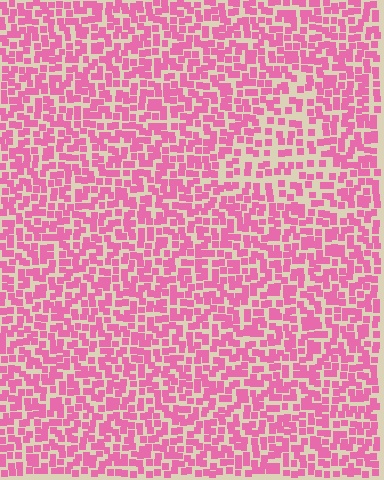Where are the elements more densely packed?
The elements are more densely packed outside the triangle boundary.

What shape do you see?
I see a triangle.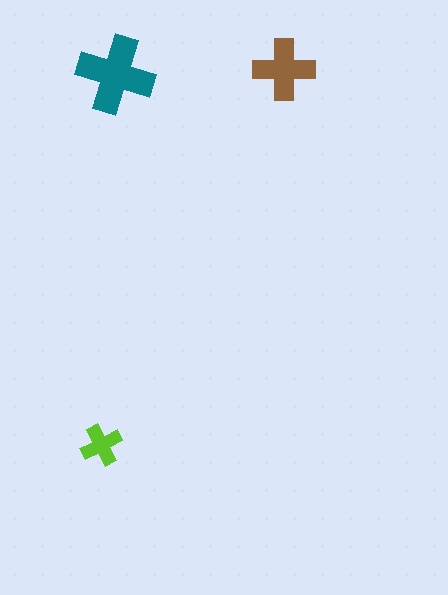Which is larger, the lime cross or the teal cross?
The teal one.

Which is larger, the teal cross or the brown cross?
The teal one.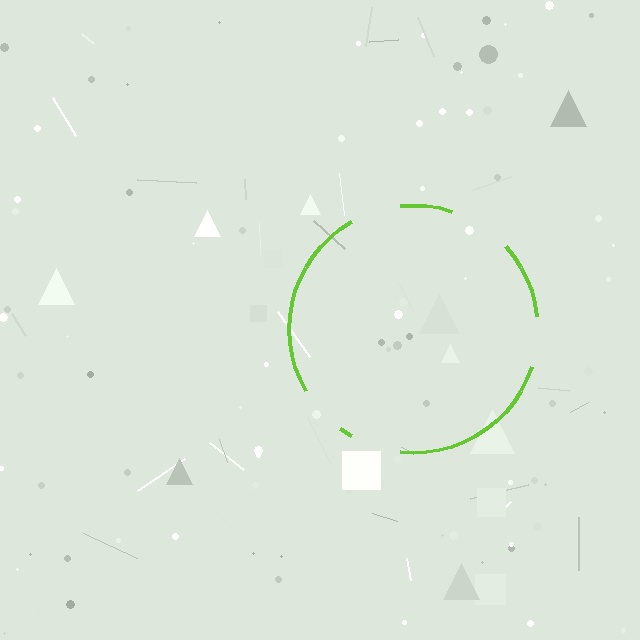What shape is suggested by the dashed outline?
The dashed outline suggests a circle.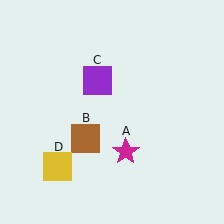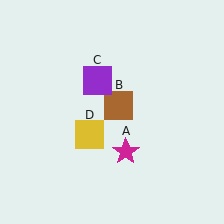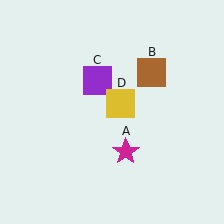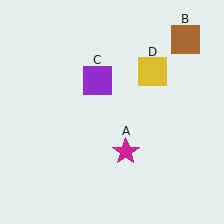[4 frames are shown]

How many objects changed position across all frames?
2 objects changed position: brown square (object B), yellow square (object D).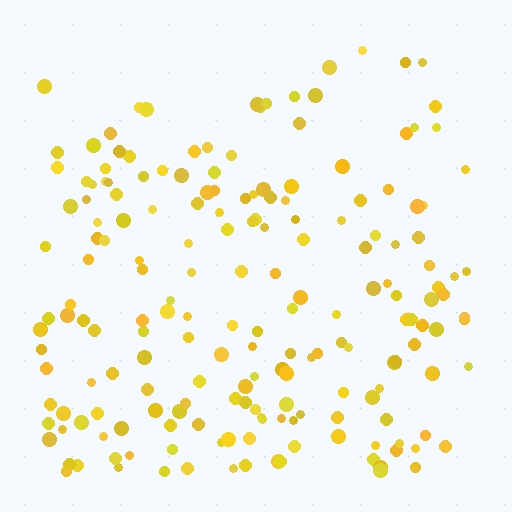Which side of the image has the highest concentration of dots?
The bottom.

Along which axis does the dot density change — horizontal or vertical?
Vertical.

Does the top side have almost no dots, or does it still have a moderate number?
Still a moderate number, just noticeably fewer than the bottom.